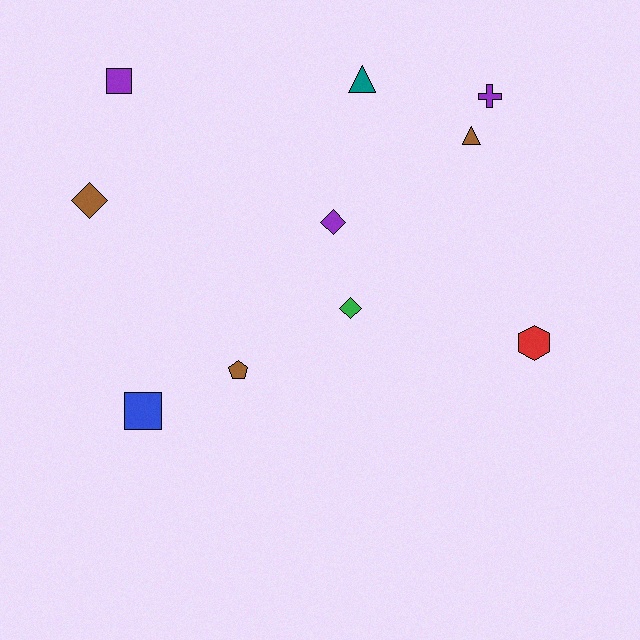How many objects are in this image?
There are 10 objects.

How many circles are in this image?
There are no circles.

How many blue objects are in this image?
There is 1 blue object.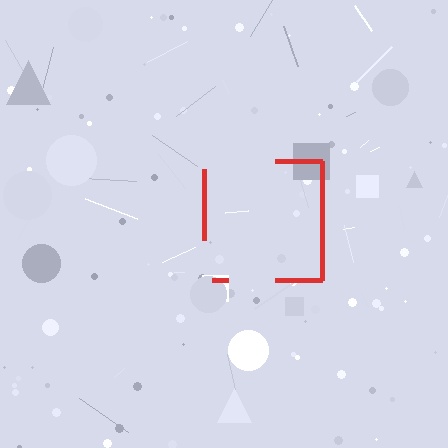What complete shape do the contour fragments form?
The contour fragments form a square.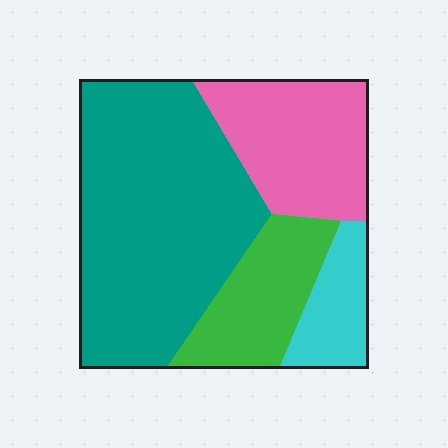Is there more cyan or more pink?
Pink.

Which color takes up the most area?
Teal, at roughly 50%.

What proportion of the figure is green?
Green covers around 15% of the figure.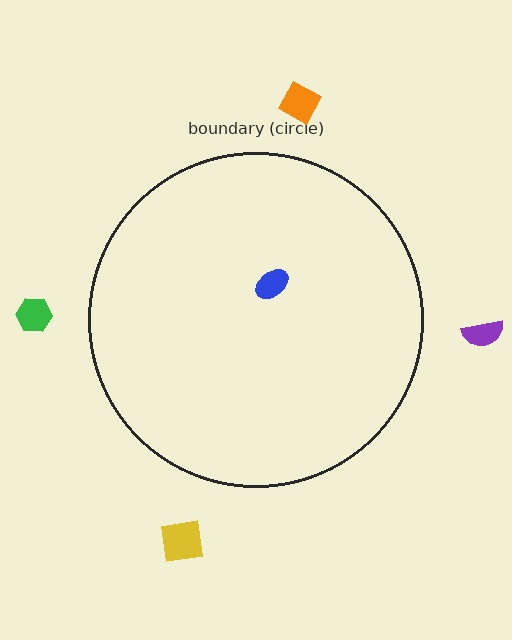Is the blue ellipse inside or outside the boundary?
Inside.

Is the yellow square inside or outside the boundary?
Outside.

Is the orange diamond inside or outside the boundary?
Outside.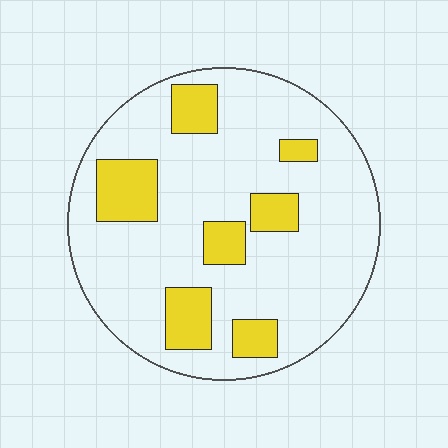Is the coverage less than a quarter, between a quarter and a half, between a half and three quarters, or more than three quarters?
Less than a quarter.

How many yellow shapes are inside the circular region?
7.